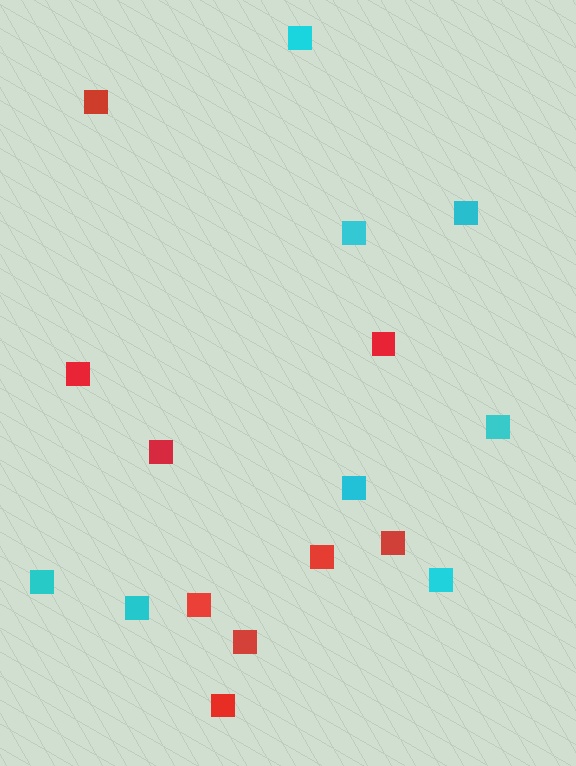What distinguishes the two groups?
There are 2 groups: one group of red squares (9) and one group of cyan squares (8).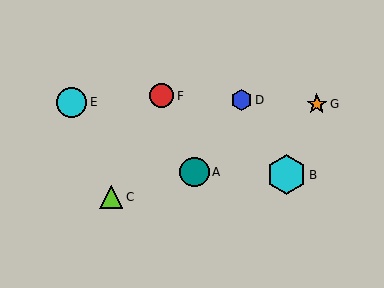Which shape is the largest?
The cyan hexagon (labeled B) is the largest.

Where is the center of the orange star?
The center of the orange star is at (317, 104).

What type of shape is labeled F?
Shape F is a red circle.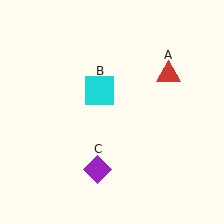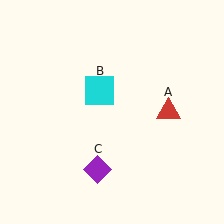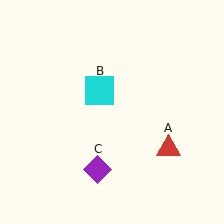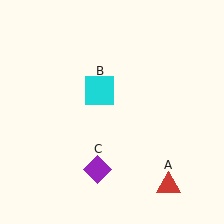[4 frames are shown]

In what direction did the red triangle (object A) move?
The red triangle (object A) moved down.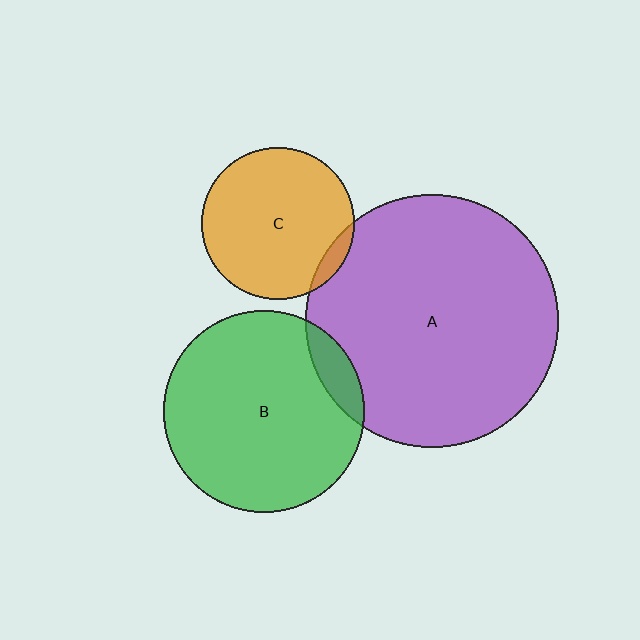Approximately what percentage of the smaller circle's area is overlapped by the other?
Approximately 5%.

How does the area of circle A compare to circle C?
Approximately 2.8 times.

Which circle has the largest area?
Circle A (purple).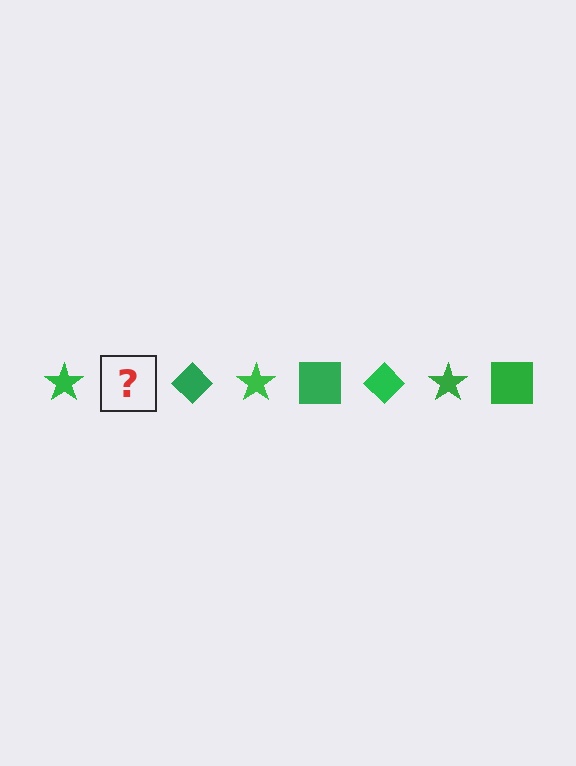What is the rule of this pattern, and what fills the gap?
The rule is that the pattern cycles through star, square, diamond shapes in green. The gap should be filled with a green square.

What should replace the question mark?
The question mark should be replaced with a green square.